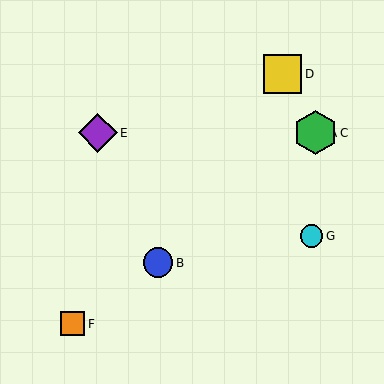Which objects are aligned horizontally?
Objects A, C, E are aligned horizontally.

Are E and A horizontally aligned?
Yes, both are at y≈133.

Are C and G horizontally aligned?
No, C is at y≈133 and G is at y≈236.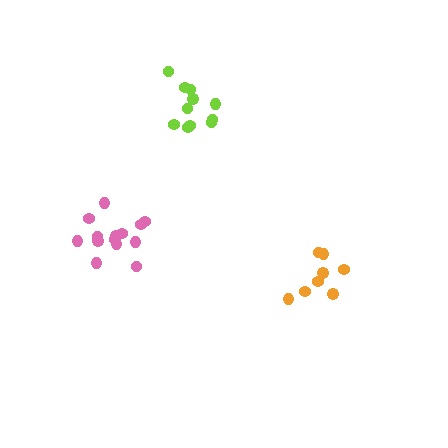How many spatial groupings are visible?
There are 3 spatial groupings.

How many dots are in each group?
Group 1: 14 dots, Group 2: 8 dots, Group 3: 11 dots (33 total).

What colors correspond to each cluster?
The clusters are colored: pink, orange, lime.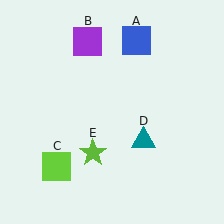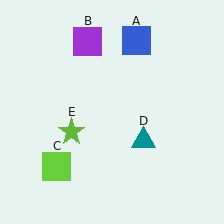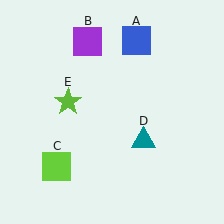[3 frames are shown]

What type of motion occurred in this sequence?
The lime star (object E) rotated clockwise around the center of the scene.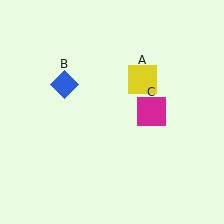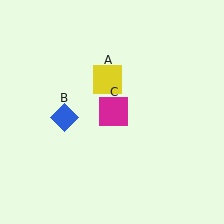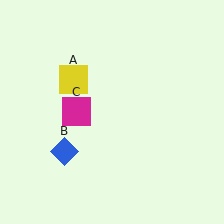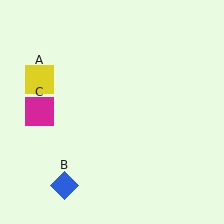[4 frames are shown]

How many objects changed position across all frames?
3 objects changed position: yellow square (object A), blue diamond (object B), magenta square (object C).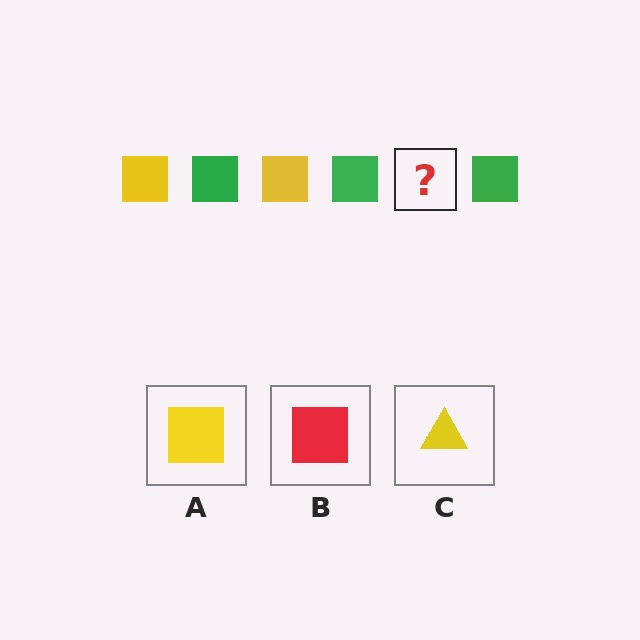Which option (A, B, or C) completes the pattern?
A.